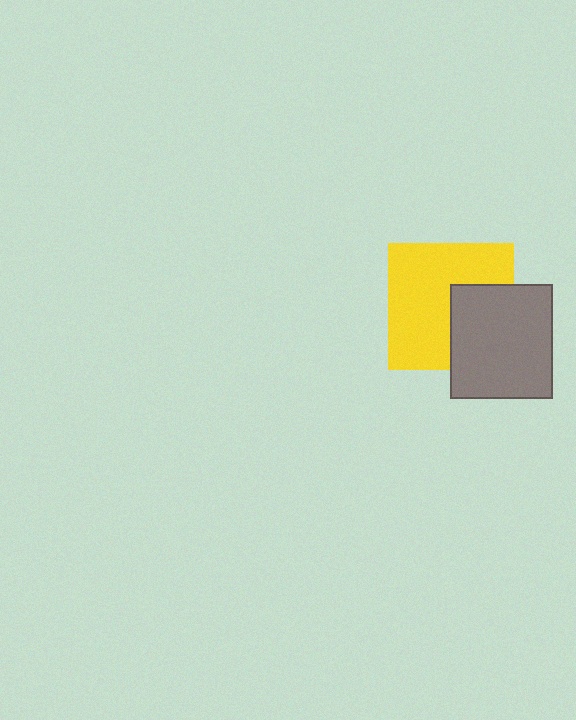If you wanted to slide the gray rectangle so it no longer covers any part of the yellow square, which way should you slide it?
Slide it right — that is the most direct way to separate the two shapes.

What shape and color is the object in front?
The object in front is a gray rectangle.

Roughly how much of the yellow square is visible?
Most of it is visible (roughly 65%).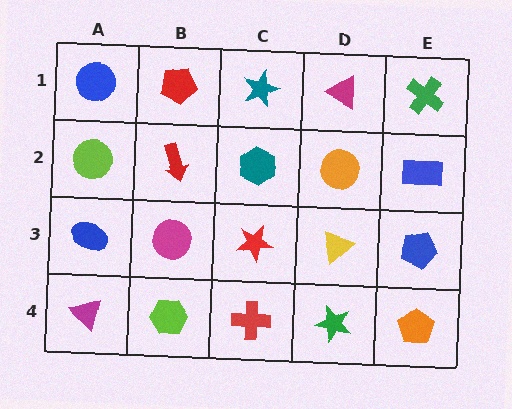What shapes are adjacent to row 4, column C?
A red star (row 3, column C), a lime hexagon (row 4, column B), a green star (row 4, column D).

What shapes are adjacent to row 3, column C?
A teal hexagon (row 2, column C), a red cross (row 4, column C), a magenta circle (row 3, column B), a yellow triangle (row 3, column D).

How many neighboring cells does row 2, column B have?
4.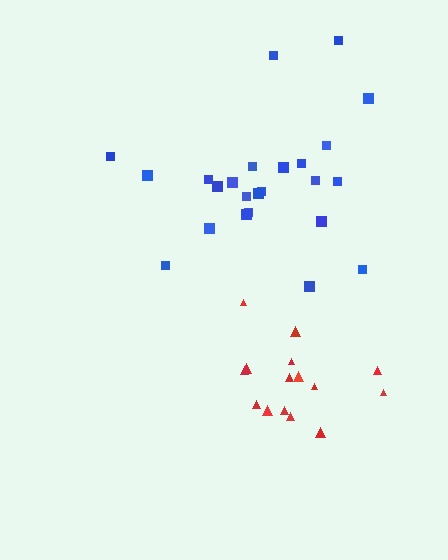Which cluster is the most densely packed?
Red.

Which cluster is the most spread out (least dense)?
Blue.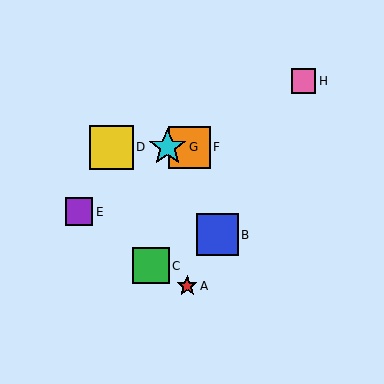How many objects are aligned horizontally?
3 objects (D, F, G) are aligned horizontally.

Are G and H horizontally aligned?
No, G is at y≈147 and H is at y≈81.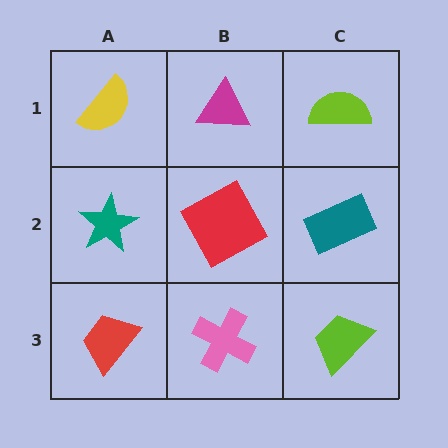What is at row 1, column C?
A lime semicircle.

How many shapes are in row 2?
3 shapes.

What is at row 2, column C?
A teal rectangle.